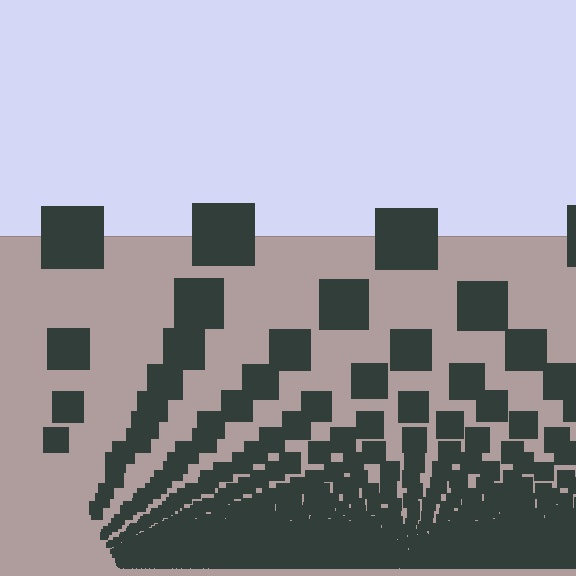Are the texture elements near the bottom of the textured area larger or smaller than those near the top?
Smaller. The gradient is inverted — elements near the bottom are smaller and denser.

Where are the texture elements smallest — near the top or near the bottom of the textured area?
Near the bottom.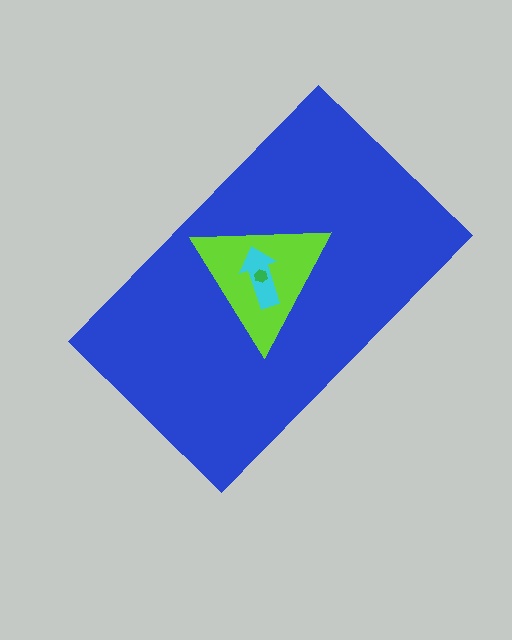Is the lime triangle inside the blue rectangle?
Yes.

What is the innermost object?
The green hexagon.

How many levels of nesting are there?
4.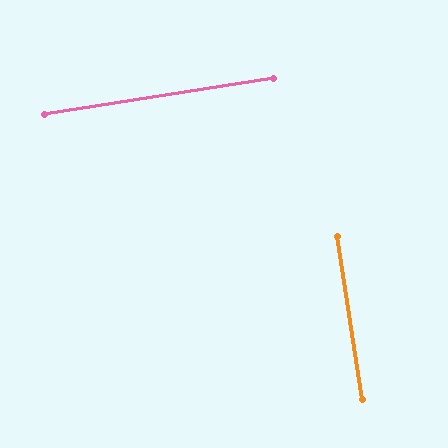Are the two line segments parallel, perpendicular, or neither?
Perpendicular — they meet at approximately 90°.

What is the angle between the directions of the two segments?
Approximately 90 degrees.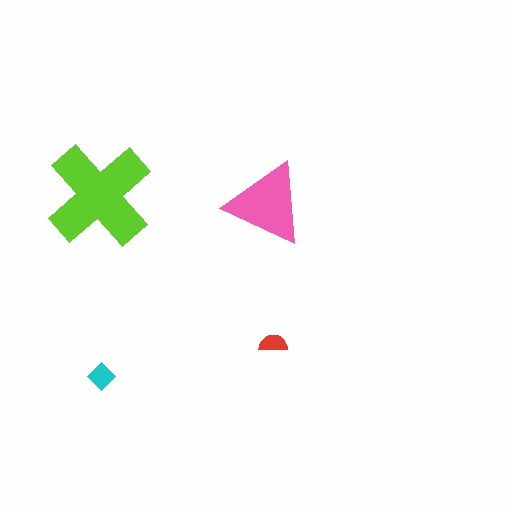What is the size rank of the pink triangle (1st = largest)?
2nd.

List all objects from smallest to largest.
The red semicircle, the cyan diamond, the pink triangle, the lime cross.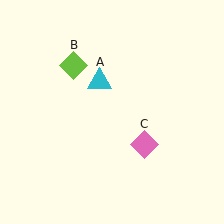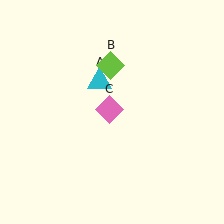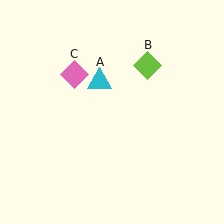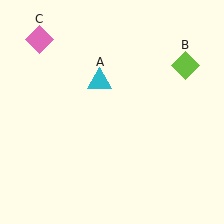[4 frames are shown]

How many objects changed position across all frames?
2 objects changed position: lime diamond (object B), pink diamond (object C).